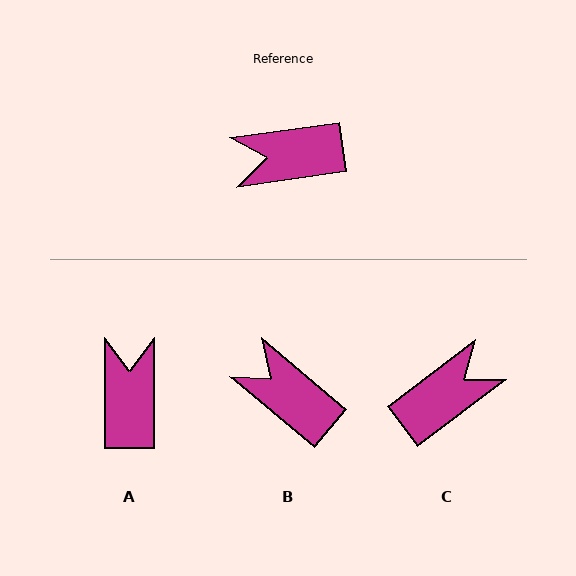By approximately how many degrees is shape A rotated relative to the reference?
Approximately 98 degrees clockwise.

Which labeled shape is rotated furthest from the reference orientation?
C, about 151 degrees away.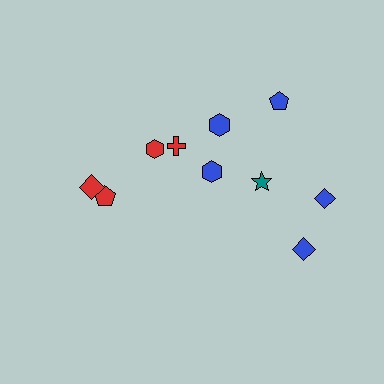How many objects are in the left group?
There are 4 objects.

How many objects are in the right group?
There are 6 objects.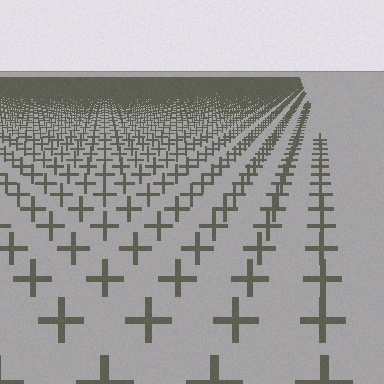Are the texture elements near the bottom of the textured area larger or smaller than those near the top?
Larger. Near the bottom, elements are closer to the viewer and appear at a bigger on-screen size.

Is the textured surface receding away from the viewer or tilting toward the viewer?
The surface is receding away from the viewer. Texture elements get smaller and denser toward the top.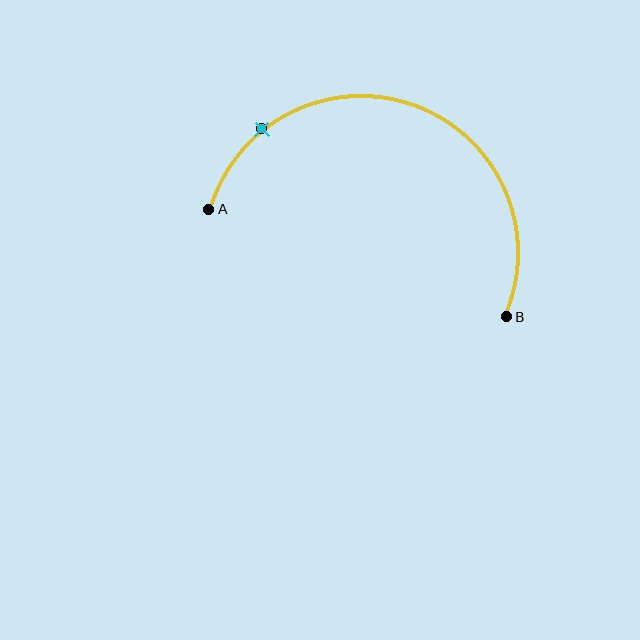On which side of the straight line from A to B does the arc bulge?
The arc bulges above the straight line connecting A and B.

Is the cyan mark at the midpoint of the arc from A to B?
No. The cyan mark lies on the arc but is closer to endpoint A. The arc midpoint would be at the point on the curve equidistant along the arc from both A and B.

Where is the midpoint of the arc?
The arc midpoint is the point on the curve farthest from the straight line joining A and B. It sits above that line.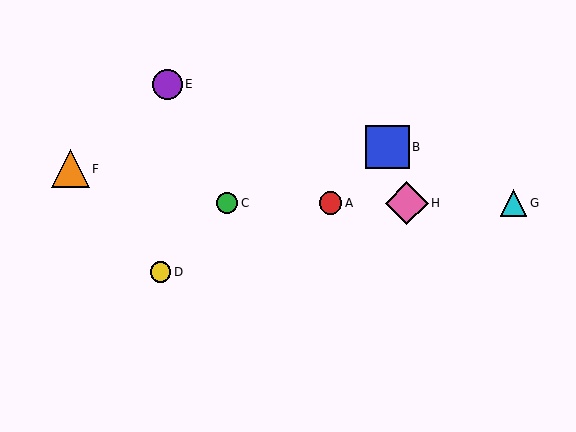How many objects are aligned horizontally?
4 objects (A, C, G, H) are aligned horizontally.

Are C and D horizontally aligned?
No, C is at y≈203 and D is at y≈272.